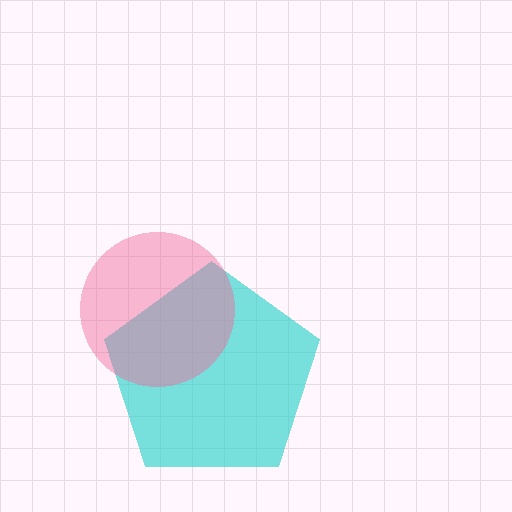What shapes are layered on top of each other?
The layered shapes are: a cyan pentagon, a pink circle.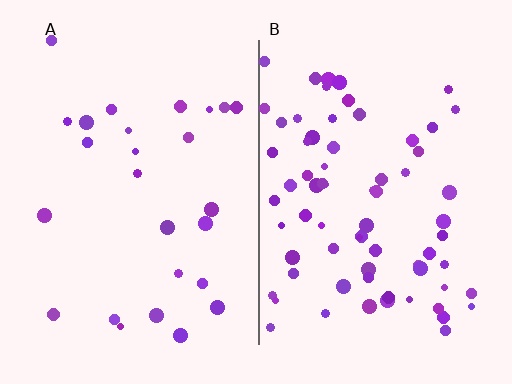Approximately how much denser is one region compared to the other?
Approximately 2.7× — region B over region A.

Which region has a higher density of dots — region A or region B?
B (the right).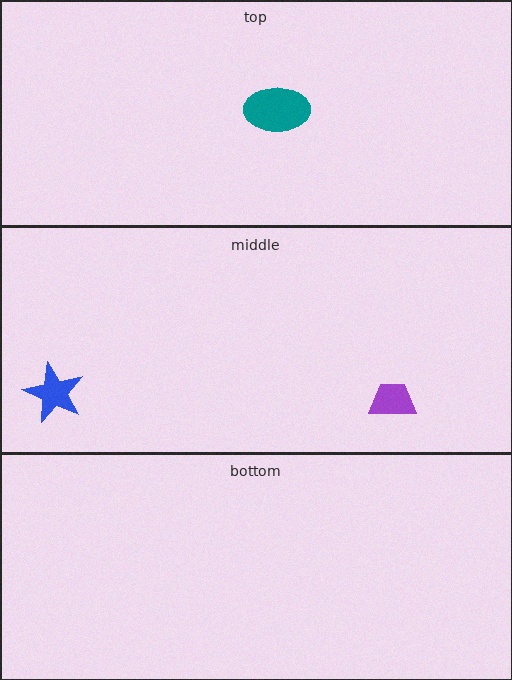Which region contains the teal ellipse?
The top region.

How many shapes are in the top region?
1.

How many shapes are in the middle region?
2.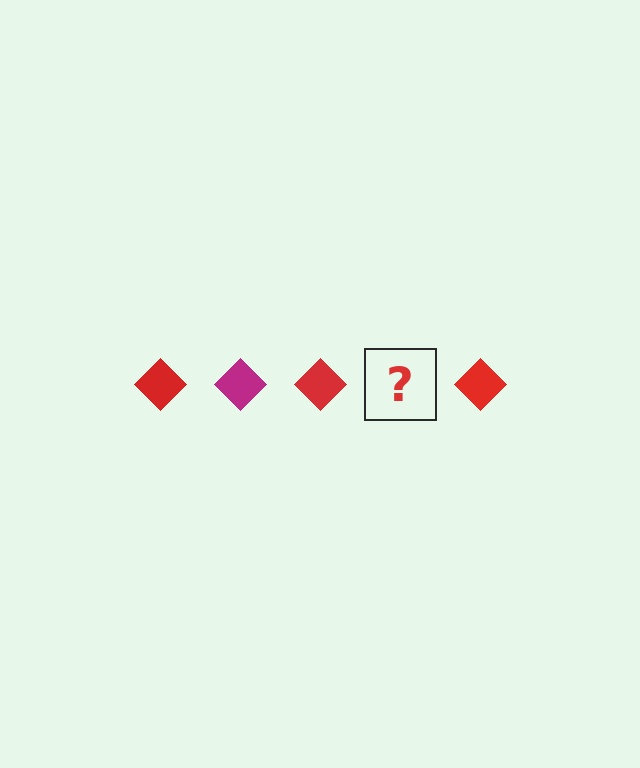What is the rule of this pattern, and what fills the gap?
The rule is that the pattern cycles through red, magenta diamonds. The gap should be filled with a magenta diamond.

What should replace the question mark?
The question mark should be replaced with a magenta diamond.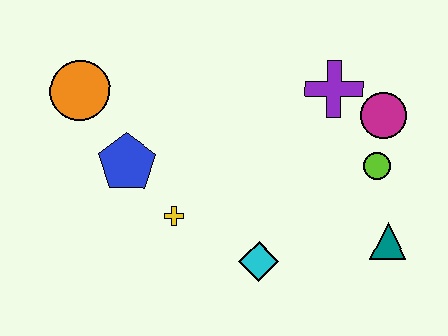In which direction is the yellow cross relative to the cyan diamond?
The yellow cross is to the left of the cyan diamond.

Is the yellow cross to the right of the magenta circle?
No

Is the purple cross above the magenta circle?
Yes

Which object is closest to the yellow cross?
The blue pentagon is closest to the yellow cross.